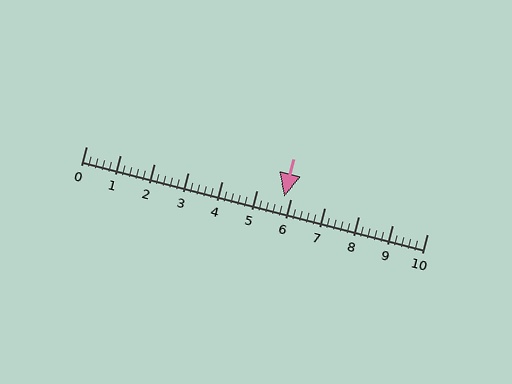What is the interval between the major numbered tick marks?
The major tick marks are spaced 1 units apart.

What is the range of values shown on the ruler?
The ruler shows values from 0 to 10.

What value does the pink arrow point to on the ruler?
The pink arrow points to approximately 5.8.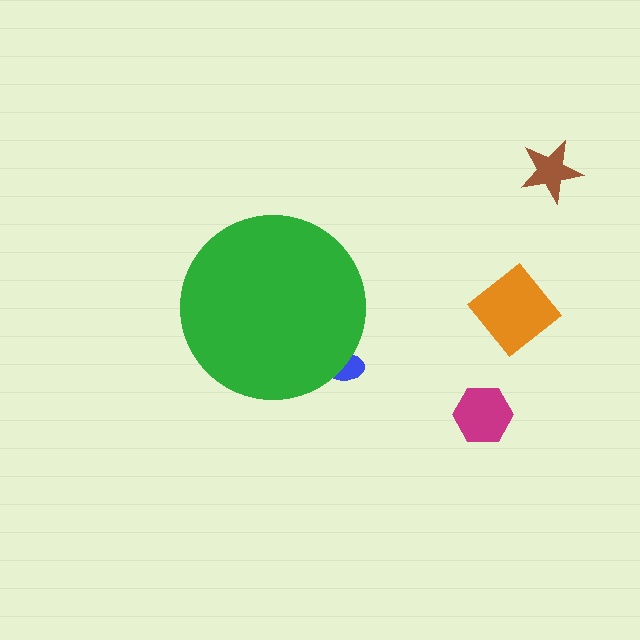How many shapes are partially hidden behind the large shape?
1 shape is partially hidden.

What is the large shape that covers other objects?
A green circle.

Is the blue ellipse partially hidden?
Yes, the blue ellipse is partially hidden behind the green circle.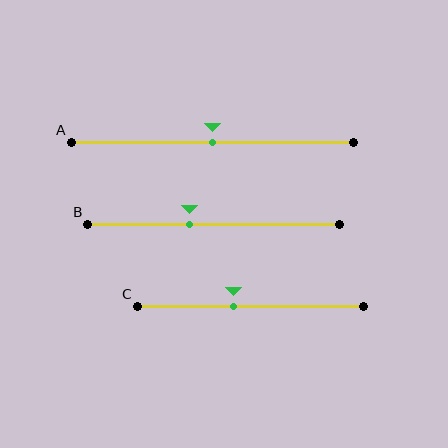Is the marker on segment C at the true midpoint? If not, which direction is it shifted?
No, the marker on segment C is shifted to the left by about 8% of the segment length.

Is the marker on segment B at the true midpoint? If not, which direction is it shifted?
No, the marker on segment B is shifted to the left by about 10% of the segment length.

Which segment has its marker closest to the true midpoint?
Segment A has its marker closest to the true midpoint.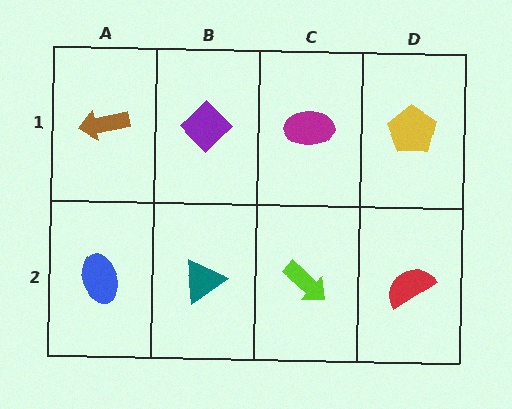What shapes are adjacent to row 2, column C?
A magenta ellipse (row 1, column C), a teal triangle (row 2, column B), a red semicircle (row 2, column D).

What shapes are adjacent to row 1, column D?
A red semicircle (row 2, column D), a magenta ellipse (row 1, column C).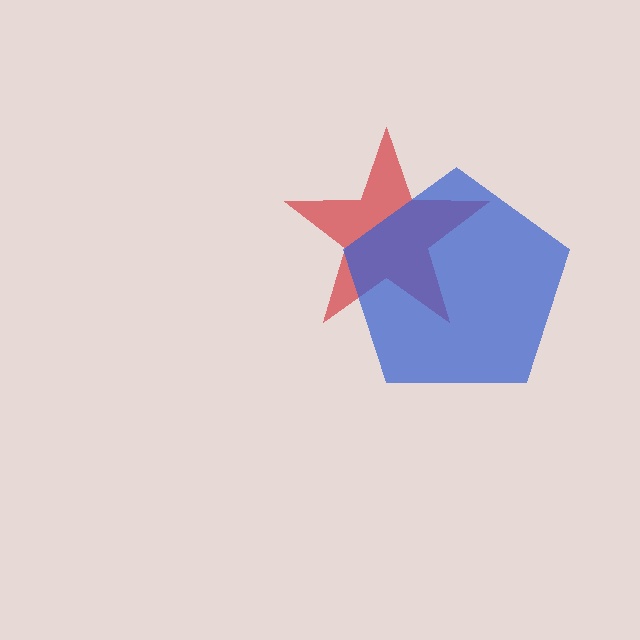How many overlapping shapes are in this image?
There are 2 overlapping shapes in the image.